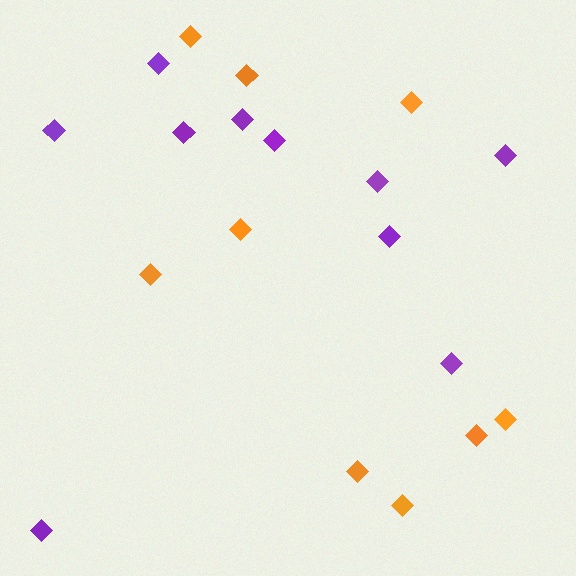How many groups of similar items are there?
There are 2 groups: one group of orange diamonds (9) and one group of purple diamonds (10).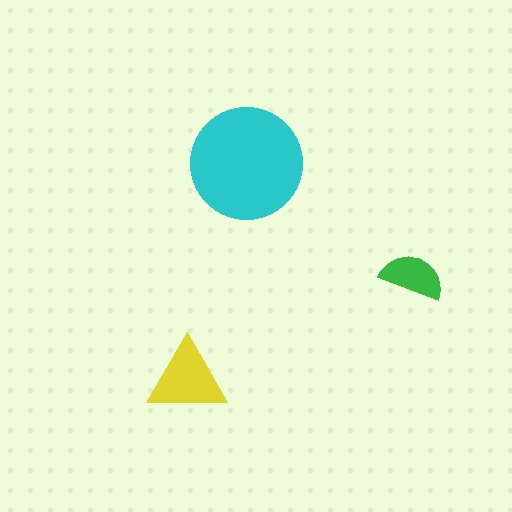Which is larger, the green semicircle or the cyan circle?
The cyan circle.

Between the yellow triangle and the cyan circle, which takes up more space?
The cyan circle.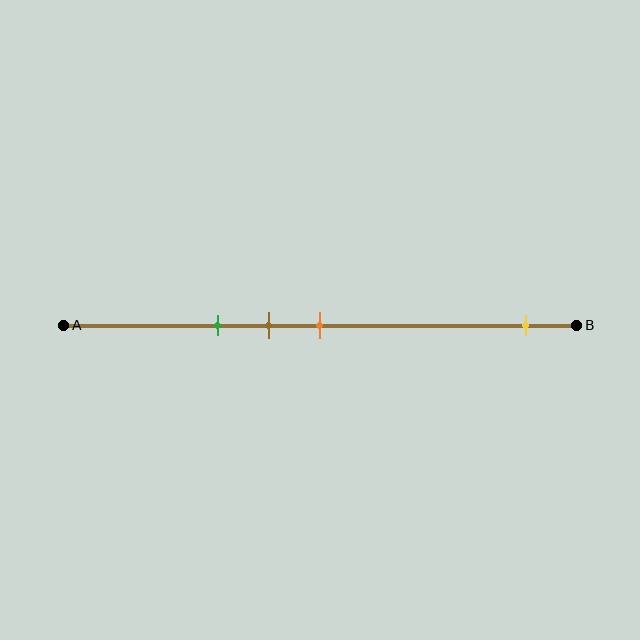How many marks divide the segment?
There are 4 marks dividing the segment.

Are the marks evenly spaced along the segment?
No, the marks are not evenly spaced.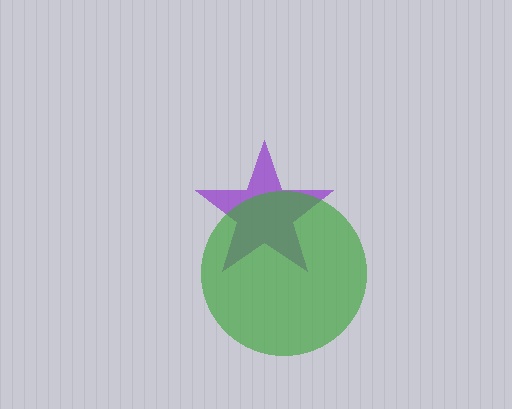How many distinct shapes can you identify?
There are 2 distinct shapes: a purple star, a green circle.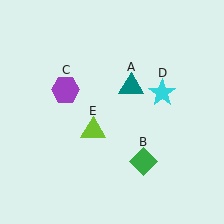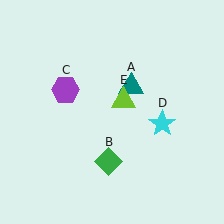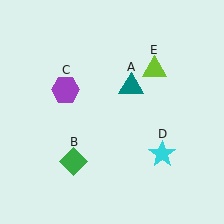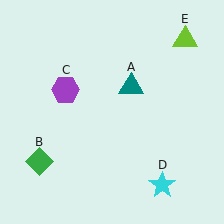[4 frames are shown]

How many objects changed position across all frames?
3 objects changed position: green diamond (object B), cyan star (object D), lime triangle (object E).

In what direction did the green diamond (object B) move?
The green diamond (object B) moved left.